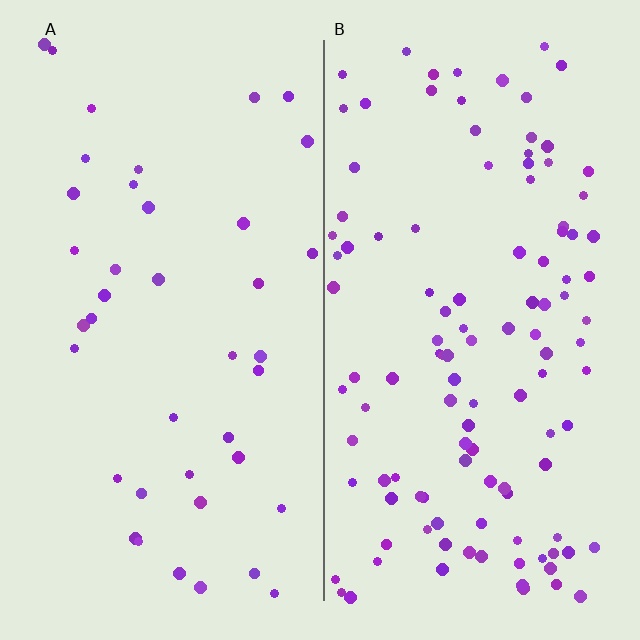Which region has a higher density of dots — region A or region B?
B (the right).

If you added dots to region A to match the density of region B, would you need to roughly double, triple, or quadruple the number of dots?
Approximately triple.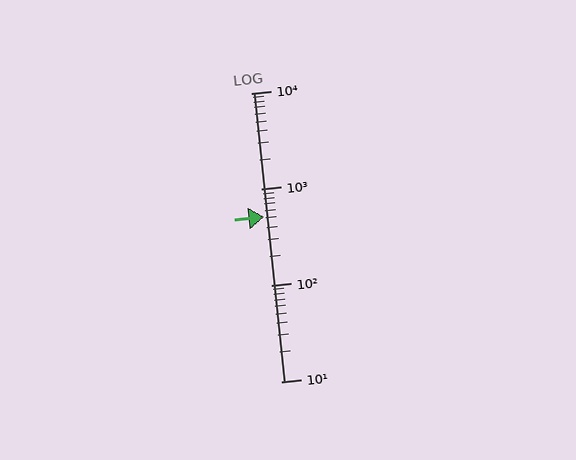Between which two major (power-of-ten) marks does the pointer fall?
The pointer is between 100 and 1000.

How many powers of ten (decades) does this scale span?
The scale spans 3 decades, from 10 to 10000.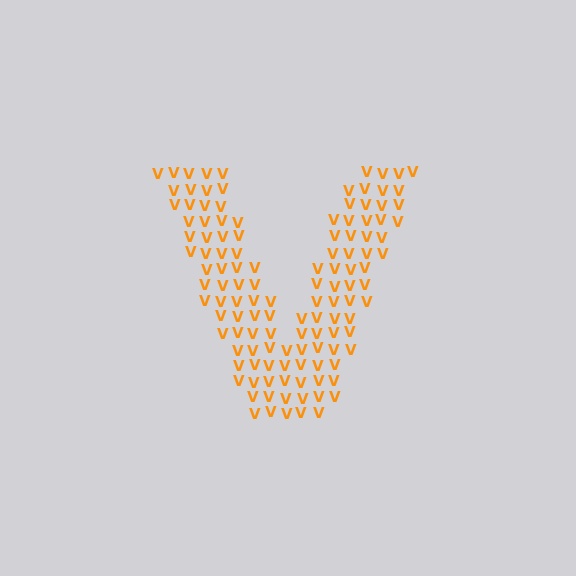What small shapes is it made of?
It is made of small letter V's.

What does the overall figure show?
The overall figure shows the letter V.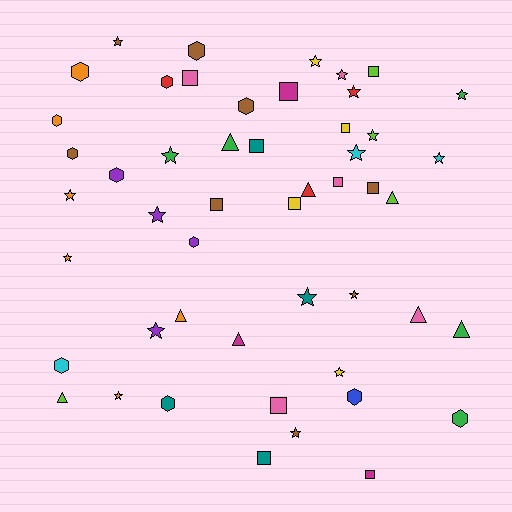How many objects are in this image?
There are 50 objects.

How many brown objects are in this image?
There are 8 brown objects.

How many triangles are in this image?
There are 8 triangles.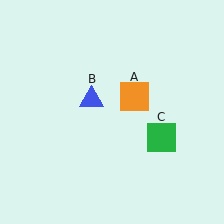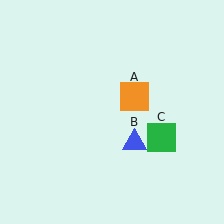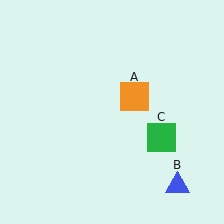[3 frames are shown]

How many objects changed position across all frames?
1 object changed position: blue triangle (object B).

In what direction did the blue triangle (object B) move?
The blue triangle (object B) moved down and to the right.